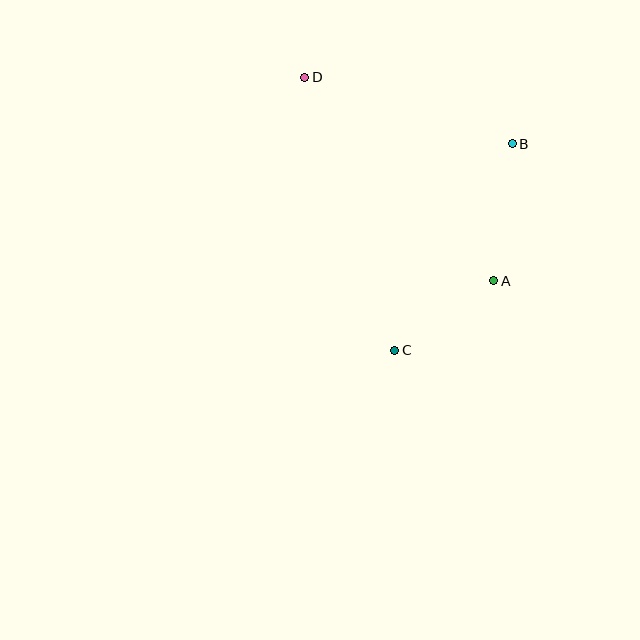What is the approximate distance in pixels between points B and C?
The distance between B and C is approximately 237 pixels.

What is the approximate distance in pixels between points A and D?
The distance between A and D is approximately 278 pixels.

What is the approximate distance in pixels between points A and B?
The distance between A and B is approximately 138 pixels.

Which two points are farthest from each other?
Points C and D are farthest from each other.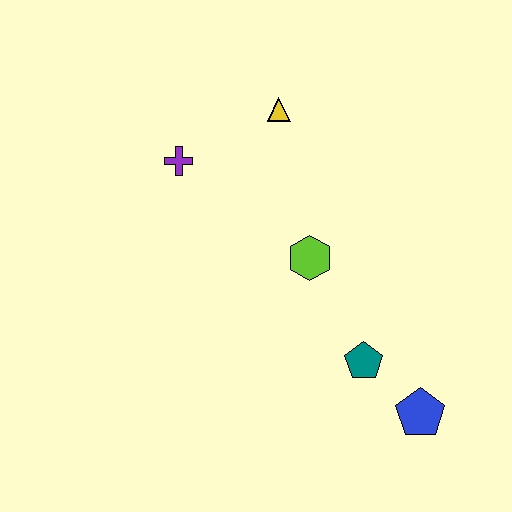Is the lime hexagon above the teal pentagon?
Yes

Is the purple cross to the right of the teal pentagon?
No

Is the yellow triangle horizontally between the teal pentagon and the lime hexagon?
No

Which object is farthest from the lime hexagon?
The blue pentagon is farthest from the lime hexagon.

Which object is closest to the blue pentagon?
The teal pentagon is closest to the blue pentagon.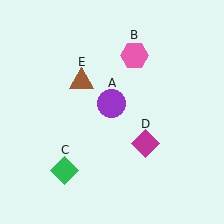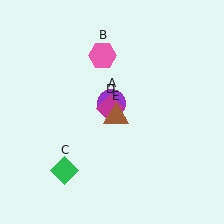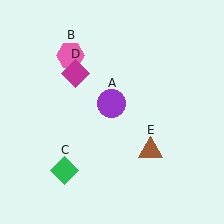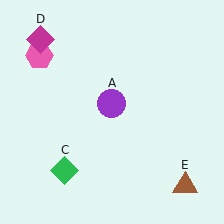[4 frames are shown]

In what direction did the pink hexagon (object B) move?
The pink hexagon (object B) moved left.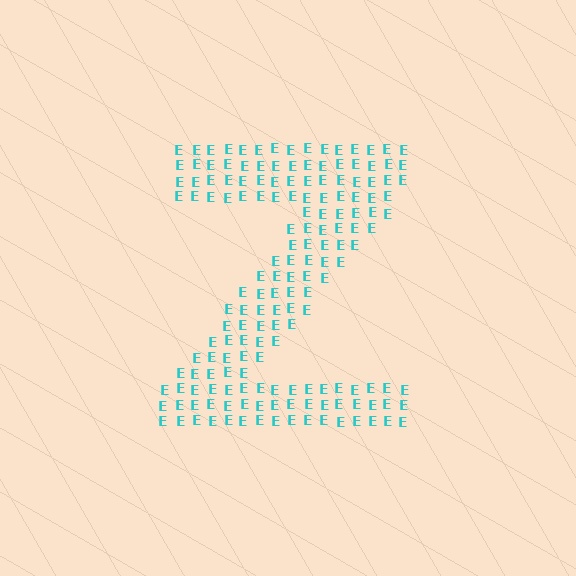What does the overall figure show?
The overall figure shows the letter Z.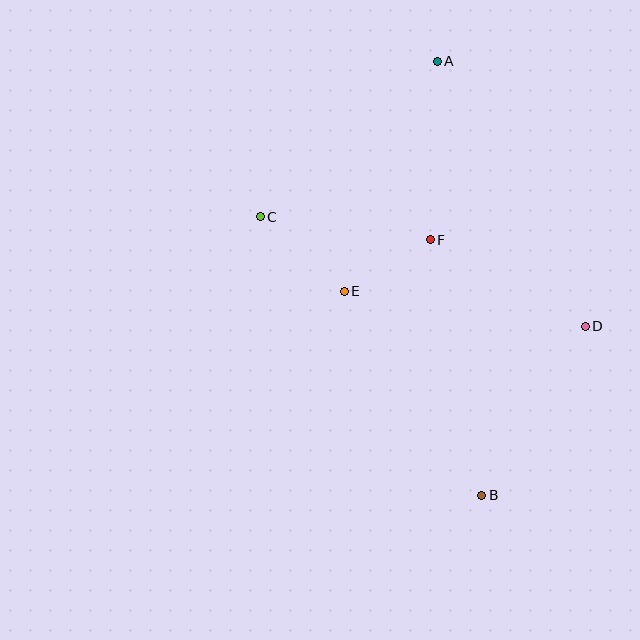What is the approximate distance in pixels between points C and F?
The distance between C and F is approximately 172 pixels.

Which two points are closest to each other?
Points E and F are closest to each other.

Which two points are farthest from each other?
Points A and B are farthest from each other.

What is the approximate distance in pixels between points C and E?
The distance between C and E is approximately 112 pixels.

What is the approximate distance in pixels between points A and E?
The distance between A and E is approximately 248 pixels.